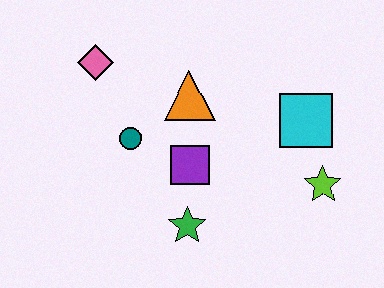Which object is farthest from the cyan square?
The pink diamond is farthest from the cyan square.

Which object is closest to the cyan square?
The lime star is closest to the cyan square.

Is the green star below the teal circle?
Yes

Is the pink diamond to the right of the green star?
No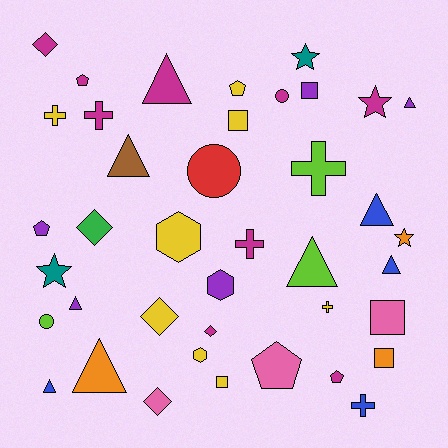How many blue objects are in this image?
There are 4 blue objects.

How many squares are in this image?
There are 5 squares.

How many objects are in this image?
There are 40 objects.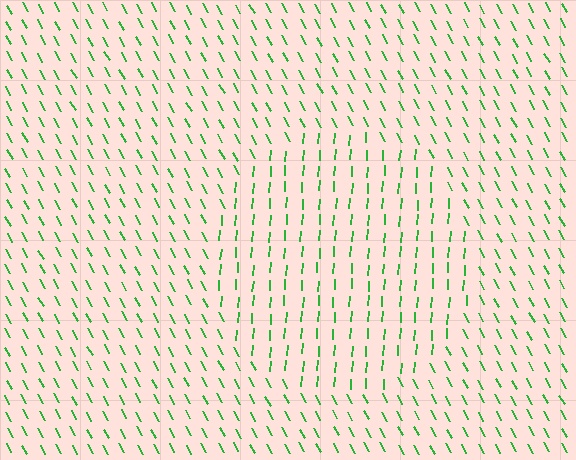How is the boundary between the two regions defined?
The boundary is defined purely by a change in line orientation (approximately 32 degrees difference). All lines are the same color and thickness.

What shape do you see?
I see a circle.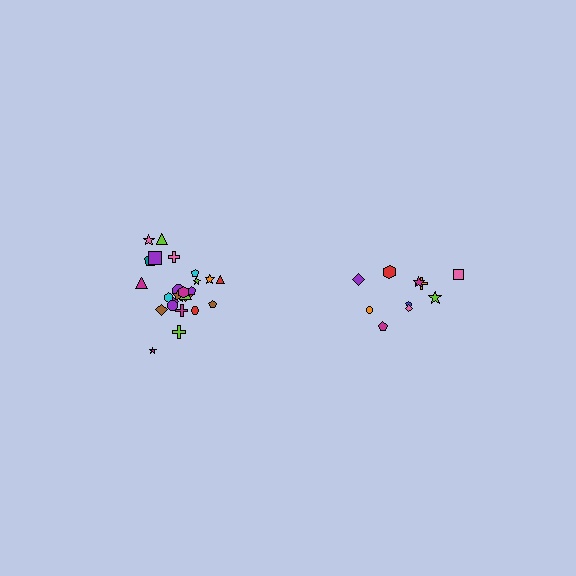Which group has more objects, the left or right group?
The left group.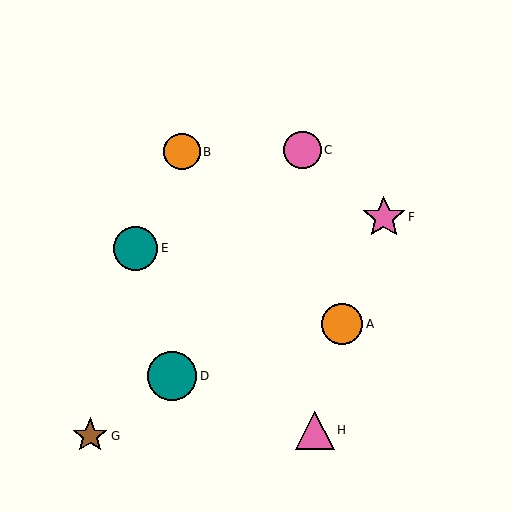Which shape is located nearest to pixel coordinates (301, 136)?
The pink circle (labeled C) at (302, 150) is nearest to that location.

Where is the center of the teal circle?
The center of the teal circle is at (172, 376).